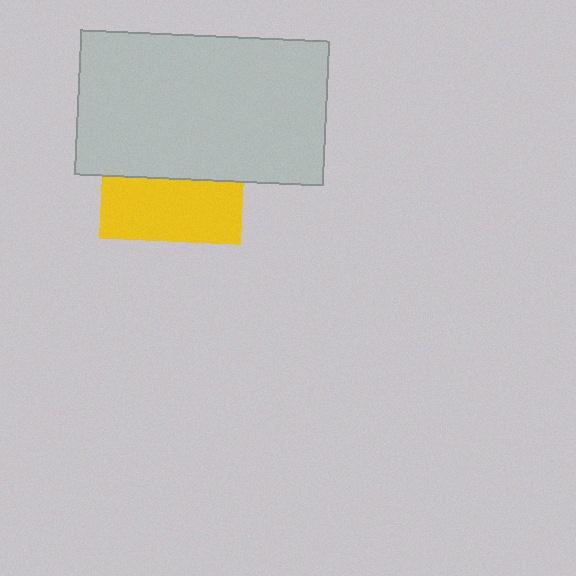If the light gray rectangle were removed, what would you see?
You would see the complete yellow square.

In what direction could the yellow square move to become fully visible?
The yellow square could move down. That would shift it out from behind the light gray rectangle entirely.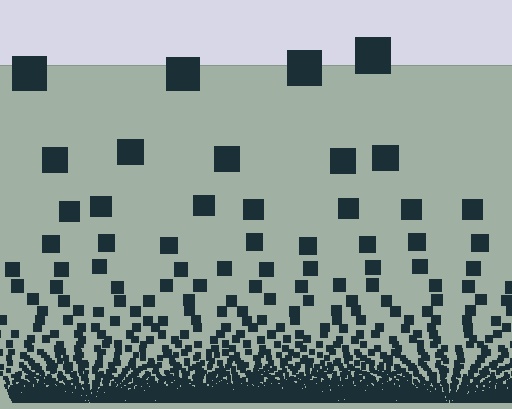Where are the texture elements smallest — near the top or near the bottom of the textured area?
Near the bottom.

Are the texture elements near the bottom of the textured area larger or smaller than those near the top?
Smaller. The gradient is inverted — elements near the bottom are smaller and denser.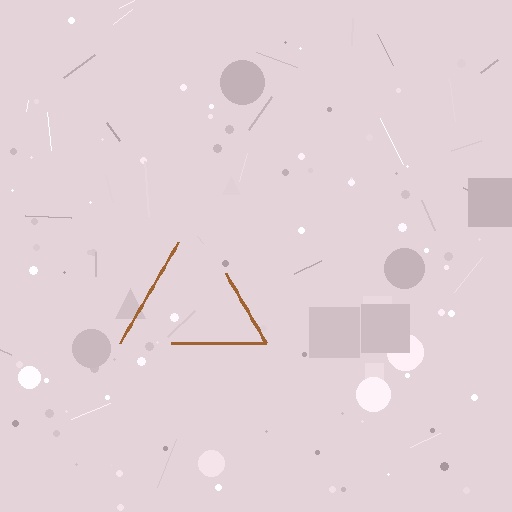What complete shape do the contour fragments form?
The contour fragments form a triangle.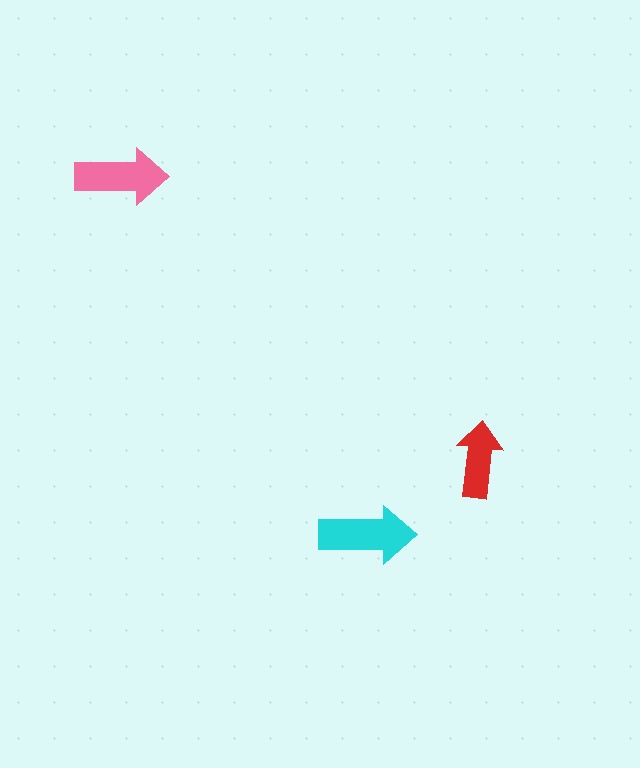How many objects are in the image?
There are 3 objects in the image.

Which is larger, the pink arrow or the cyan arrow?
The cyan one.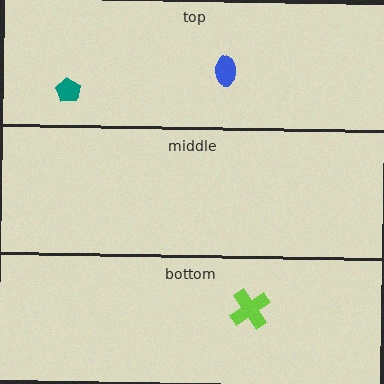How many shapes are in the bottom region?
1.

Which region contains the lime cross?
The bottom region.